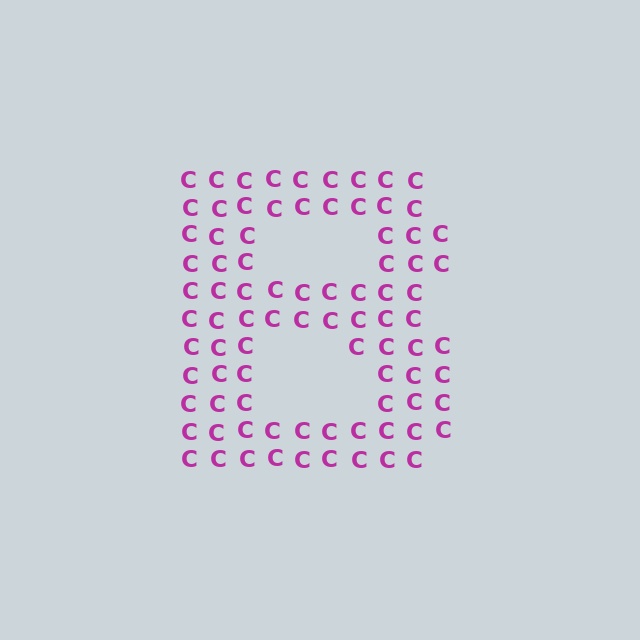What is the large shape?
The large shape is the letter B.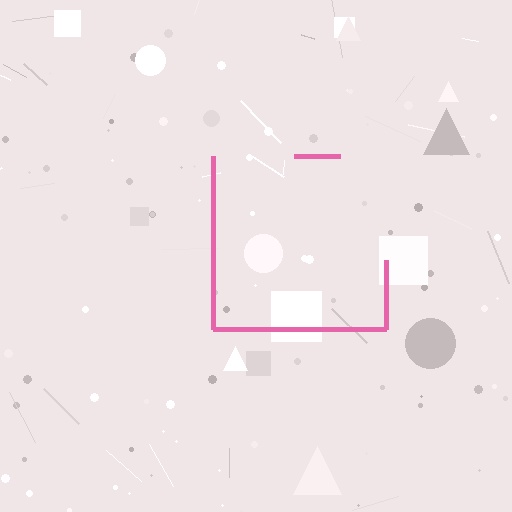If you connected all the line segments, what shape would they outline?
They would outline a square.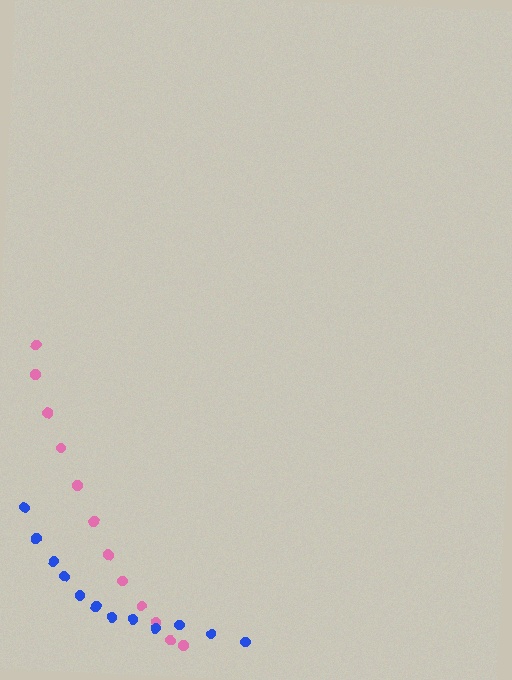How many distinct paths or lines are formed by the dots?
There are 2 distinct paths.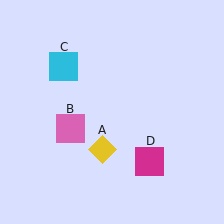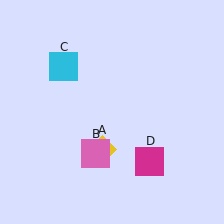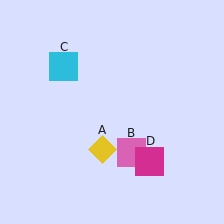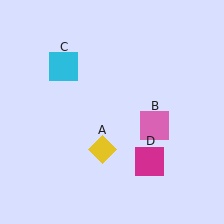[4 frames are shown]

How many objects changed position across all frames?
1 object changed position: pink square (object B).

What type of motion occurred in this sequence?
The pink square (object B) rotated counterclockwise around the center of the scene.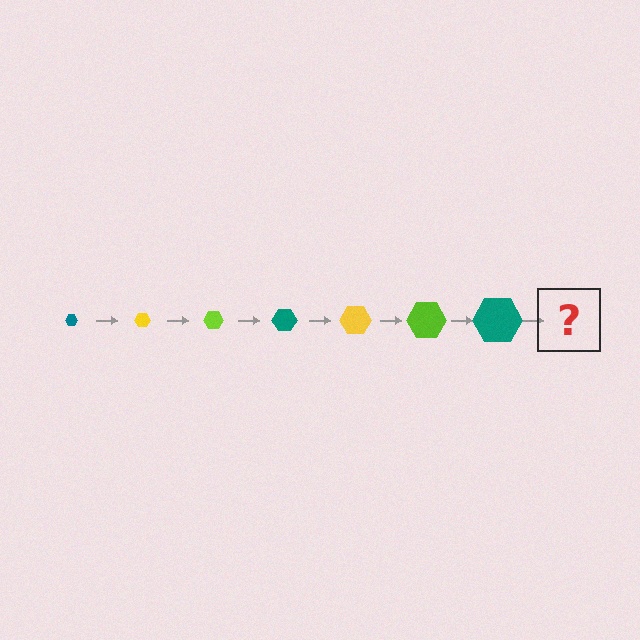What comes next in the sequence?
The next element should be a yellow hexagon, larger than the previous one.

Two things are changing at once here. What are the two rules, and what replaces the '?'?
The two rules are that the hexagon grows larger each step and the color cycles through teal, yellow, and lime. The '?' should be a yellow hexagon, larger than the previous one.